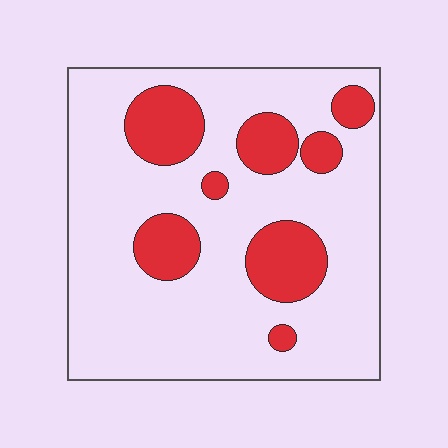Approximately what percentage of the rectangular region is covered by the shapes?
Approximately 20%.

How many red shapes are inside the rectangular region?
8.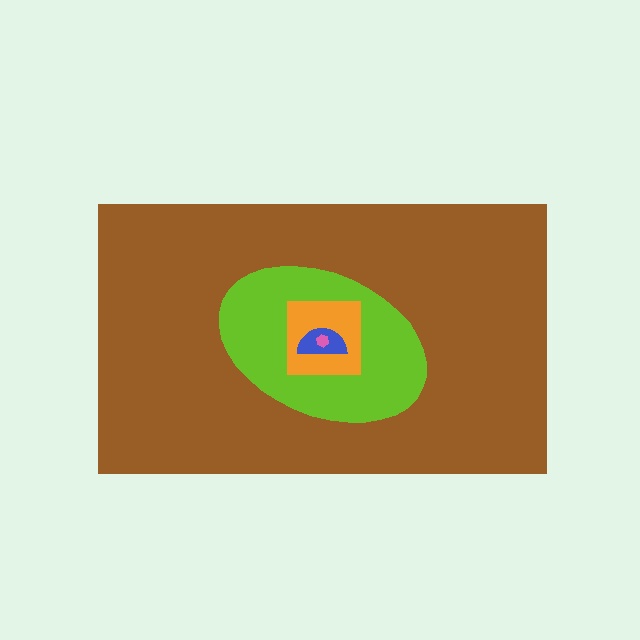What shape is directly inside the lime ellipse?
The orange square.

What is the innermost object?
The pink hexagon.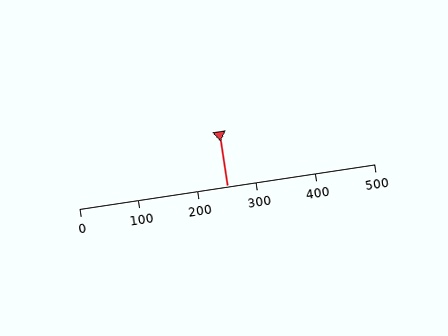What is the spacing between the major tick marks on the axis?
The major ticks are spaced 100 apart.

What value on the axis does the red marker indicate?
The marker indicates approximately 250.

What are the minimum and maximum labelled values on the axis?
The axis runs from 0 to 500.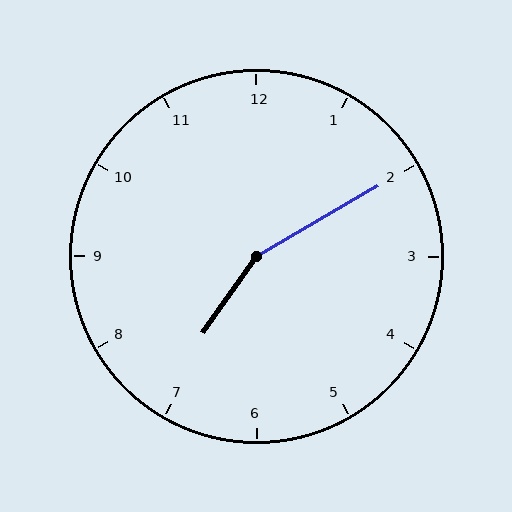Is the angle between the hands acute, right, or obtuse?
It is obtuse.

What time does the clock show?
7:10.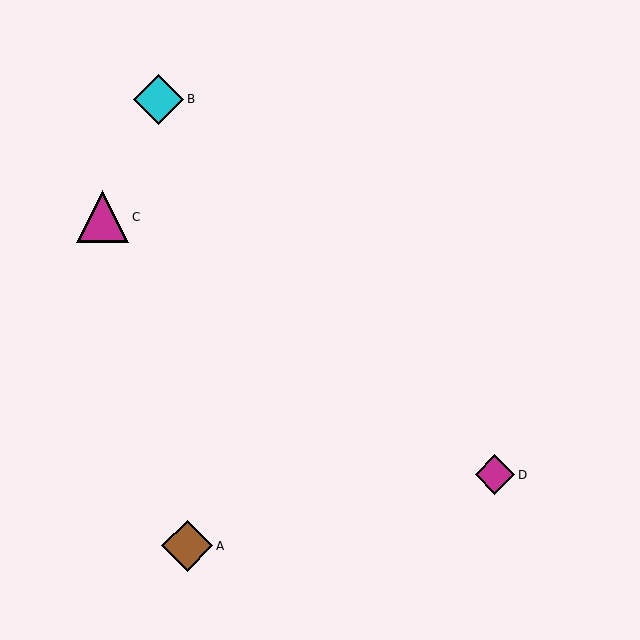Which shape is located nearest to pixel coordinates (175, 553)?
The brown diamond (labeled A) at (187, 546) is nearest to that location.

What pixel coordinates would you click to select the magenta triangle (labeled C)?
Click at (102, 217) to select the magenta triangle C.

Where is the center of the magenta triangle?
The center of the magenta triangle is at (102, 217).